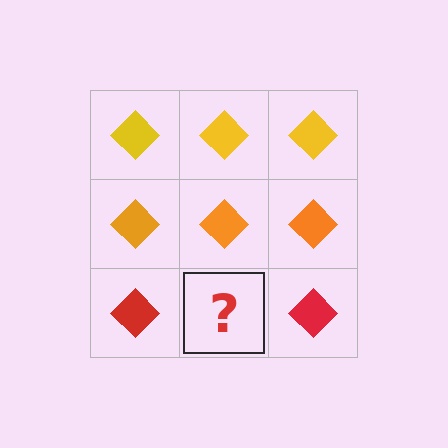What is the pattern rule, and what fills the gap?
The rule is that each row has a consistent color. The gap should be filled with a red diamond.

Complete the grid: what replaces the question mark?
The question mark should be replaced with a red diamond.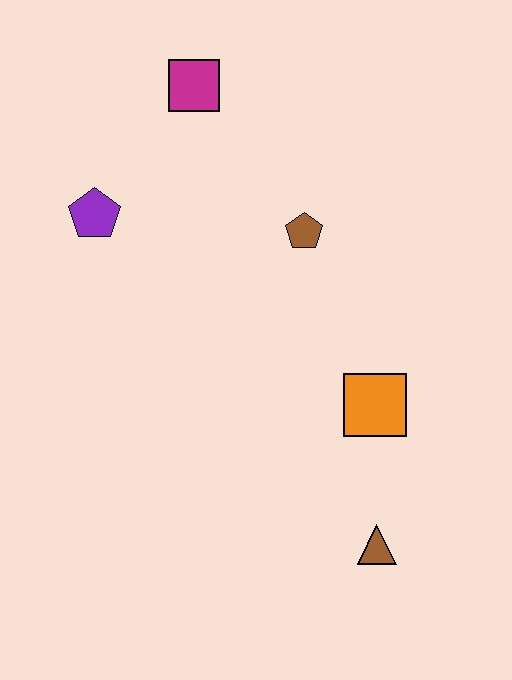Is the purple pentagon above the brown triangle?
Yes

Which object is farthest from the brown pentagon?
The brown triangle is farthest from the brown pentagon.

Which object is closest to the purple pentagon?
The magenta square is closest to the purple pentagon.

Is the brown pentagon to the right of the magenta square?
Yes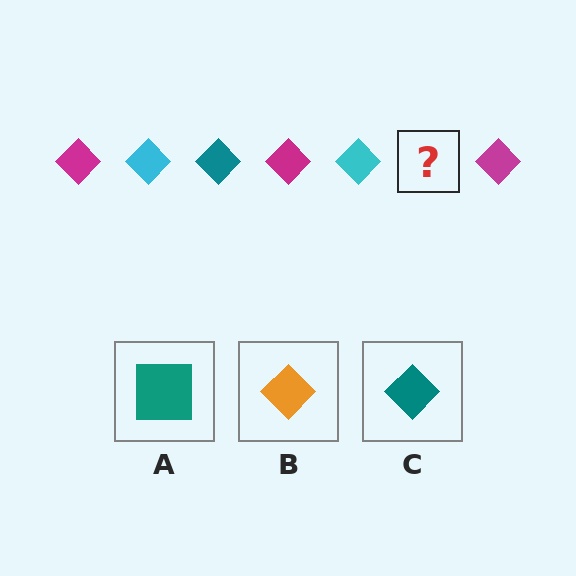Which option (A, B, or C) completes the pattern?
C.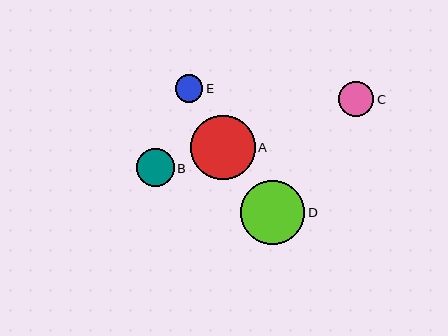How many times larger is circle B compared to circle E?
Circle B is approximately 1.4 times the size of circle E.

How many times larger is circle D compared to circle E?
Circle D is approximately 2.3 times the size of circle E.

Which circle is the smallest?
Circle E is the smallest with a size of approximately 28 pixels.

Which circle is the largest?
Circle A is the largest with a size of approximately 64 pixels.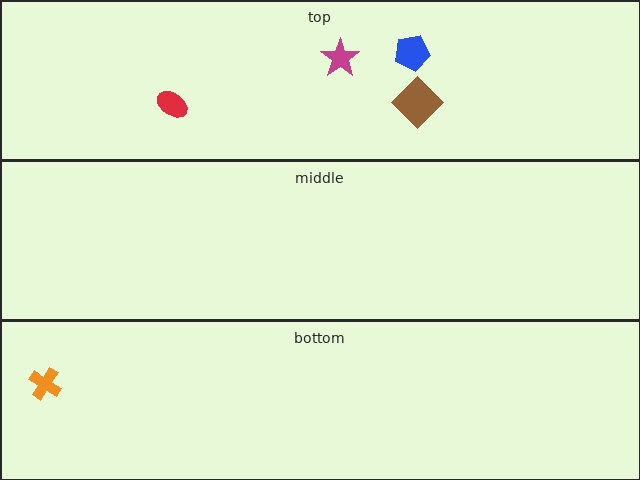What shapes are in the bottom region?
The orange cross.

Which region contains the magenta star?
The top region.